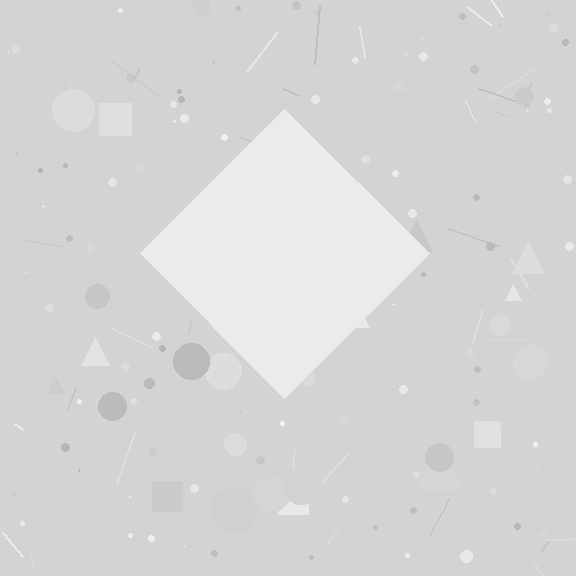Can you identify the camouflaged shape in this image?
The camouflaged shape is a diamond.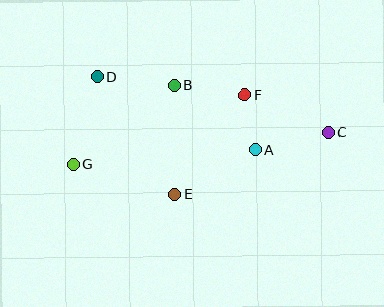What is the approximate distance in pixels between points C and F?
The distance between C and F is approximately 91 pixels.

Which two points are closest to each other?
Points A and F are closest to each other.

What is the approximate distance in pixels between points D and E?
The distance between D and E is approximately 141 pixels.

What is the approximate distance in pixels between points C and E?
The distance between C and E is approximately 165 pixels.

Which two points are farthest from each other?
Points C and G are farthest from each other.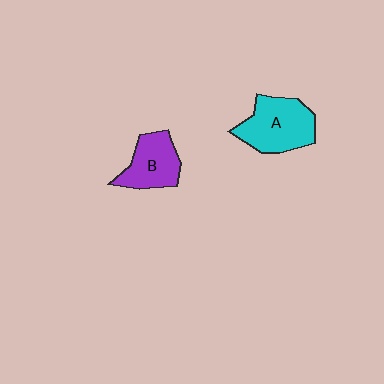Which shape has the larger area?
Shape A (cyan).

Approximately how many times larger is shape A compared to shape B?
Approximately 1.3 times.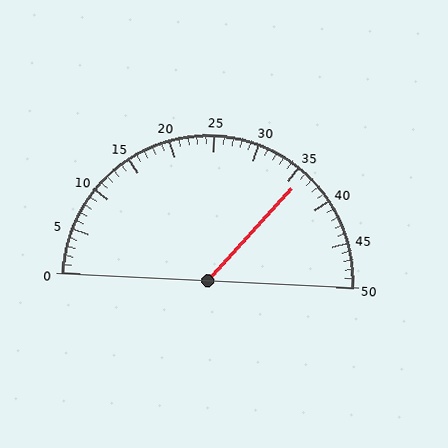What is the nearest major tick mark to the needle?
The nearest major tick mark is 35.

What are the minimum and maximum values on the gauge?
The gauge ranges from 0 to 50.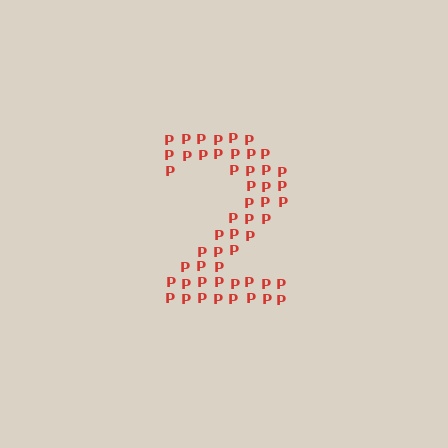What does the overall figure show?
The overall figure shows the digit 2.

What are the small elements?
The small elements are letter P's.